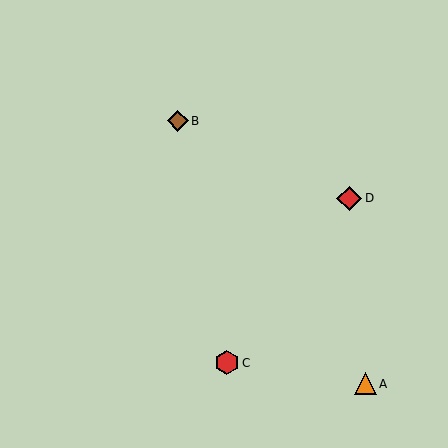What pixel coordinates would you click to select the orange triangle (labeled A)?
Click at (365, 384) to select the orange triangle A.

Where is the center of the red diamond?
The center of the red diamond is at (349, 198).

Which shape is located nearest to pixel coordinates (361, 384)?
The orange triangle (labeled A) at (365, 384) is nearest to that location.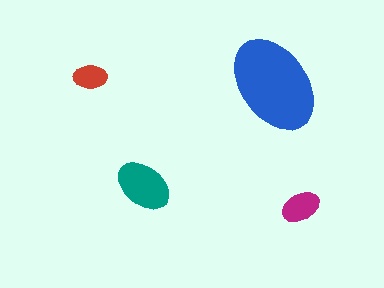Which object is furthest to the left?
The red ellipse is leftmost.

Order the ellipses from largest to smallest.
the blue one, the teal one, the magenta one, the red one.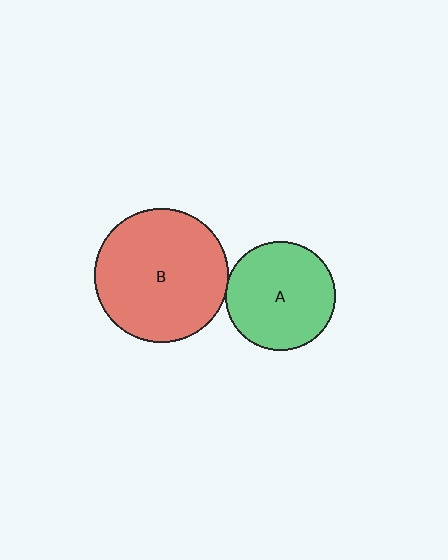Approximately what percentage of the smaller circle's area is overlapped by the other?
Approximately 5%.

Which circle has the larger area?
Circle B (red).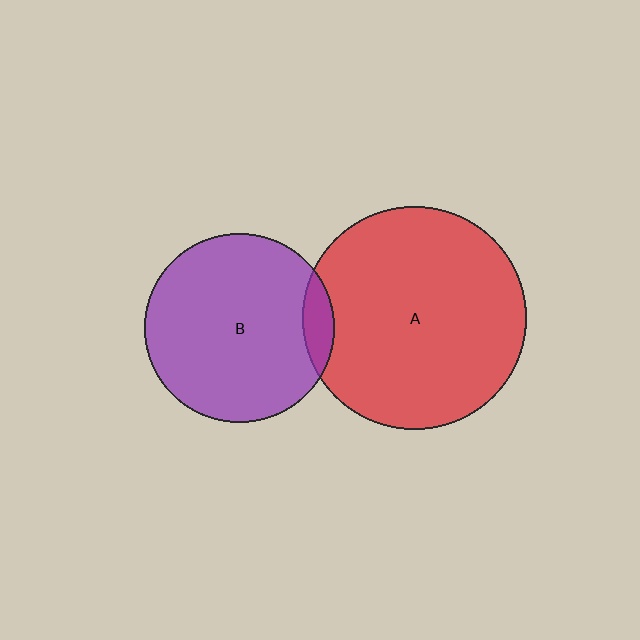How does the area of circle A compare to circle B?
Approximately 1.4 times.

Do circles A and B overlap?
Yes.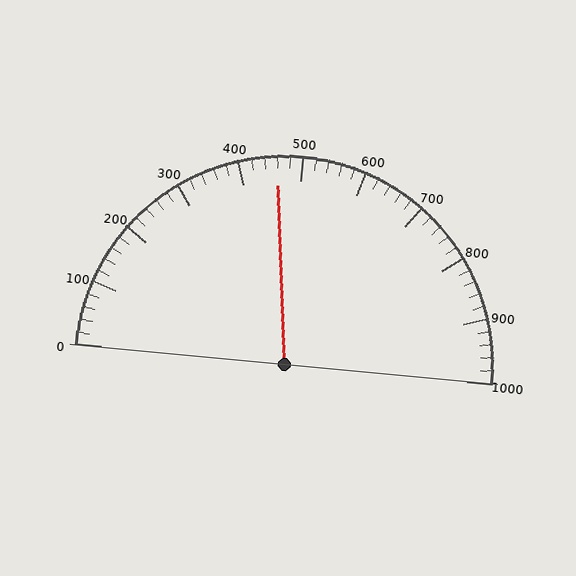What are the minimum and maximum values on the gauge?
The gauge ranges from 0 to 1000.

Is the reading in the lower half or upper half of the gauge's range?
The reading is in the lower half of the range (0 to 1000).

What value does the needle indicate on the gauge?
The needle indicates approximately 460.